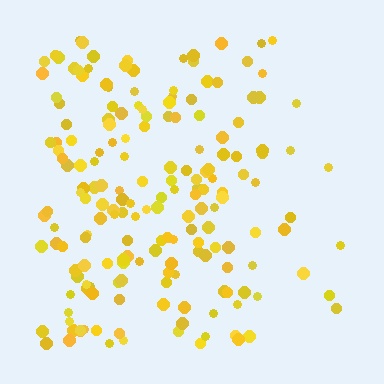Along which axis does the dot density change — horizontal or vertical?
Horizontal.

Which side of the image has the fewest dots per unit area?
The right.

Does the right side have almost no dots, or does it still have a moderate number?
Still a moderate number, just noticeably fewer than the left.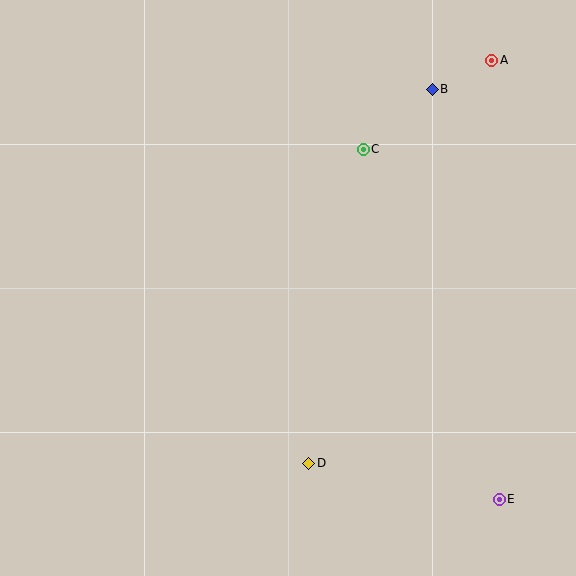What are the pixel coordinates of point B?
Point B is at (432, 89).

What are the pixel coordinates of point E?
Point E is at (499, 499).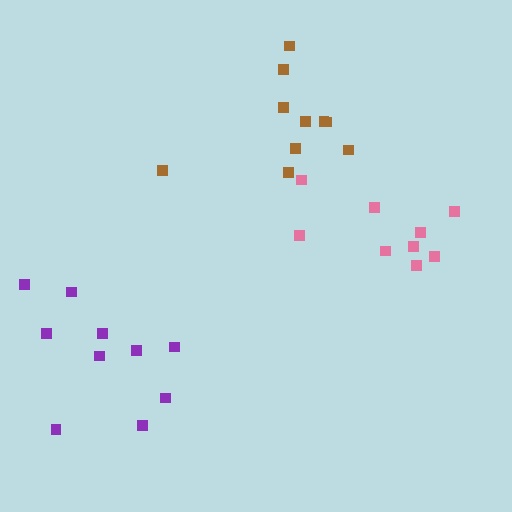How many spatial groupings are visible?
There are 3 spatial groupings.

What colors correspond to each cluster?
The clusters are colored: purple, brown, pink.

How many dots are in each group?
Group 1: 10 dots, Group 2: 10 dots, Group 3: 9 dots (29 total).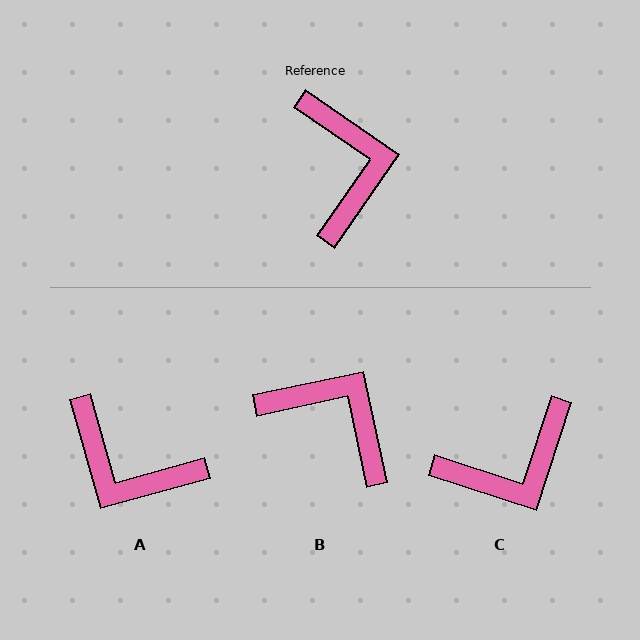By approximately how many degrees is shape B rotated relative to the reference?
Approximately 47 degrees counter-clockwise.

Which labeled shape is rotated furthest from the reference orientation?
A, about 130 degrees away.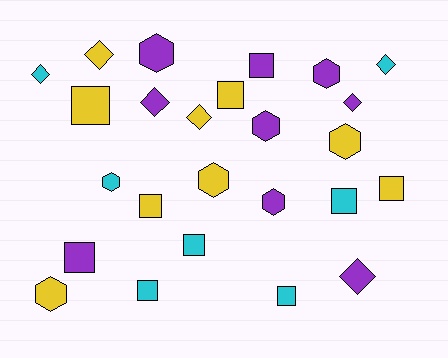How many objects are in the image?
There are 25 objects.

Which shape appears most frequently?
Square, with 10 objects.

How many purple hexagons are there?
There are 4 purple hexagons.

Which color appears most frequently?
Yellow, with 9 objects.